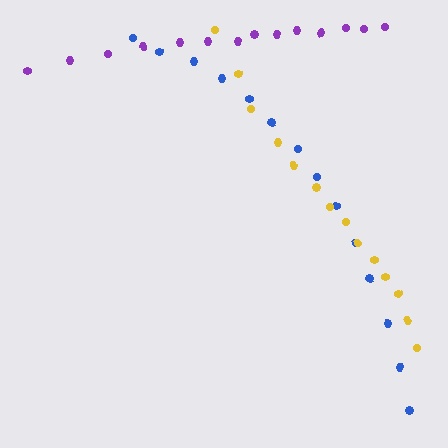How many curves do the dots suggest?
There are 3 distinct paths.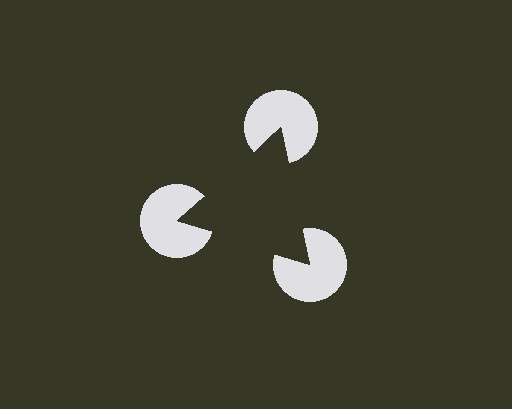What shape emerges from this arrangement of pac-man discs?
An illusory triangle — its edges are inferred from the aligned wedge cuts in the pac-man discs, not physically drawn.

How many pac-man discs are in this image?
There are 3 — one at each vertex of the illusory triangle.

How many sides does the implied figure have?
3 sides.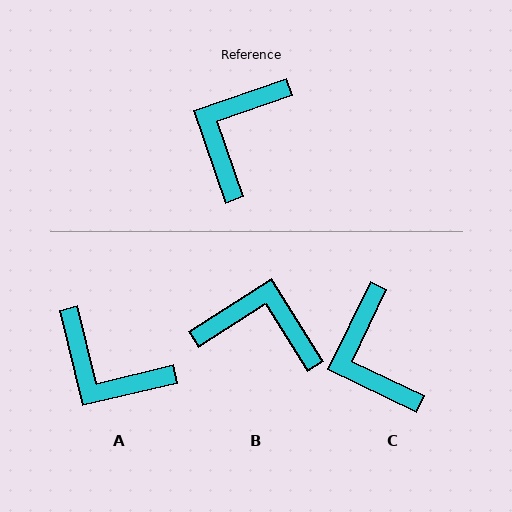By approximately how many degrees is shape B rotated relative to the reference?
Approximately 77 degrees clockwise.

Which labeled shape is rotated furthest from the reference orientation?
A, about 84 degrees away.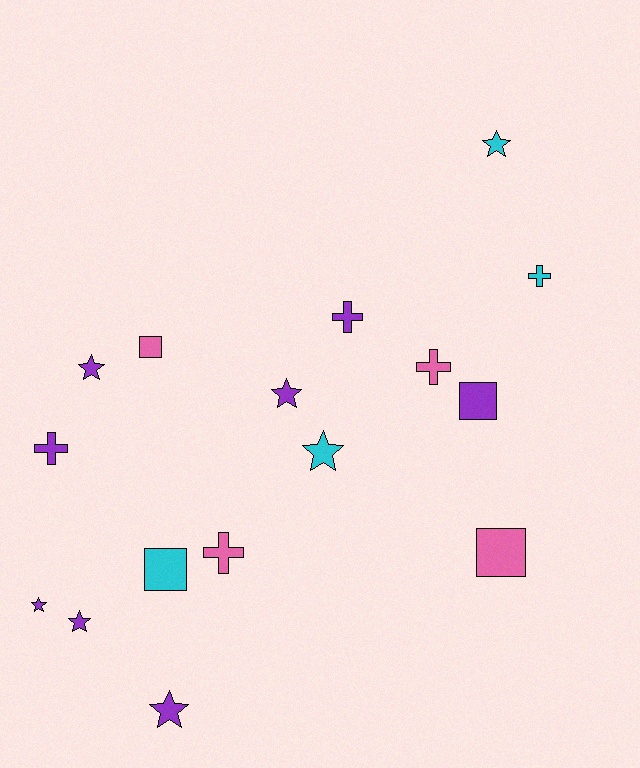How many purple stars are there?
There are 5 purple stars.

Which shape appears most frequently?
Star, with 7 objects.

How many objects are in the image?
There are 16 objects.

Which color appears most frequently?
Purple, with 8 objects.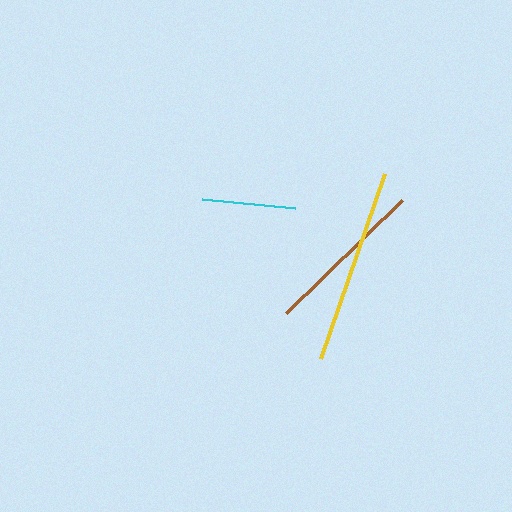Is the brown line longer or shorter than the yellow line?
The yellow line is longer than the brown line.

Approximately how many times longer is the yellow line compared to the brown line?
The yellow line is approximately 1.2 times the length of the brown line.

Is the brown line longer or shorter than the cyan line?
The brown line is longer than the cyan line.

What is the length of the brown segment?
The brown segment is approximately 163 pixels long.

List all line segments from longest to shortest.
From longest to shortest: yellow, brown, cyan.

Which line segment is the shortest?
The cyan line is the shortest at approximately 93 pixels.